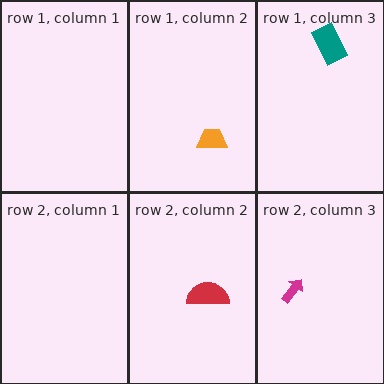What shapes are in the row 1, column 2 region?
The orange trapezoid.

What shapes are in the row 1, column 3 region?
The teal rectangle.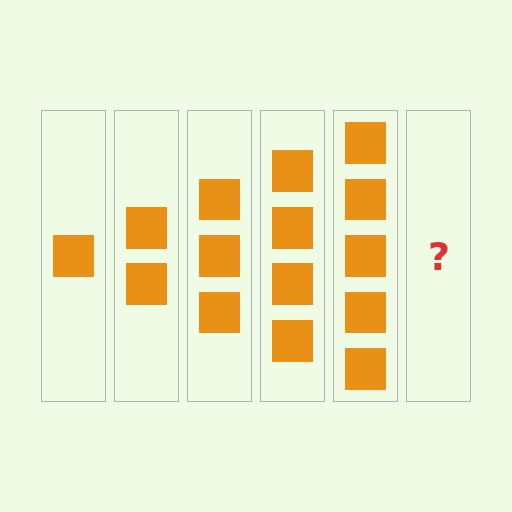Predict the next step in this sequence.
The next step is 6 squares.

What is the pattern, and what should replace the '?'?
The pattern is that each step adds one more square. The '?' should be 6 squares.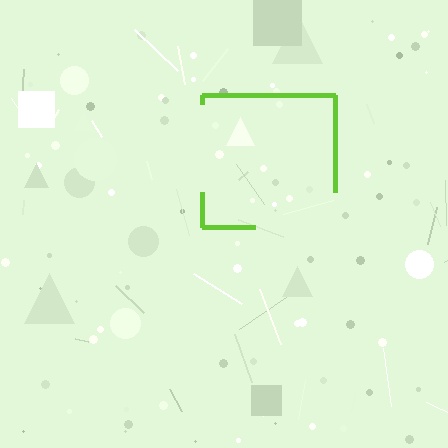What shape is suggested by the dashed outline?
The dashed outline suggests a square.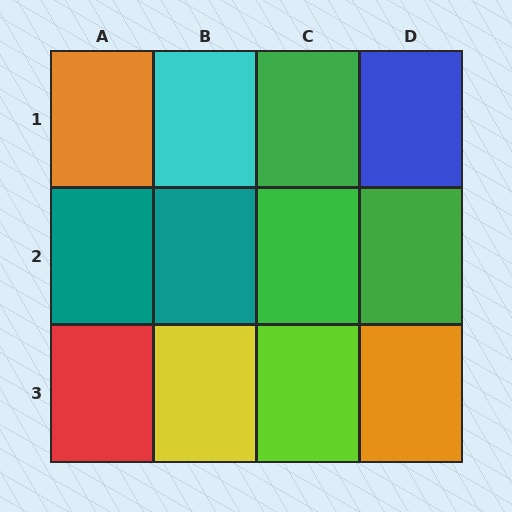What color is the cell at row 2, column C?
Green.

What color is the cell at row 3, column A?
Red.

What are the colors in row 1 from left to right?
Orange, cyan, green, blue.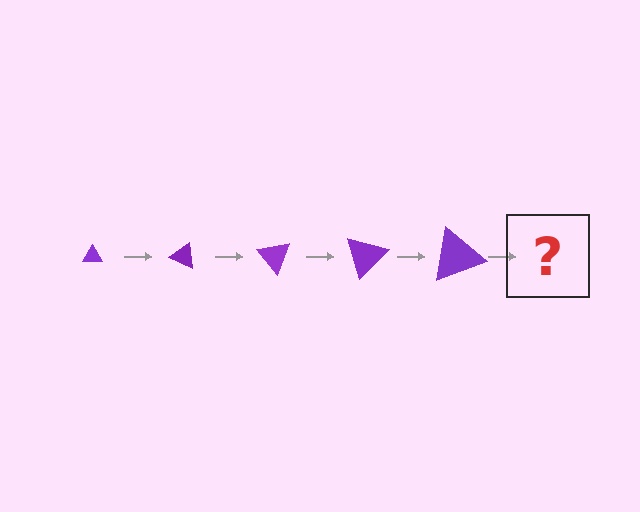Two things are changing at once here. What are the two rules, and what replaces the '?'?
The two rules are that the triangle grows larger each step and it rotates 25 degrees each step. The '?' should be a triangle, larger than the previous one and rotated 125 degrees from the start.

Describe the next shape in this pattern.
It should be a triangle, larger than the previous one and rotated 125 degrees from the start.